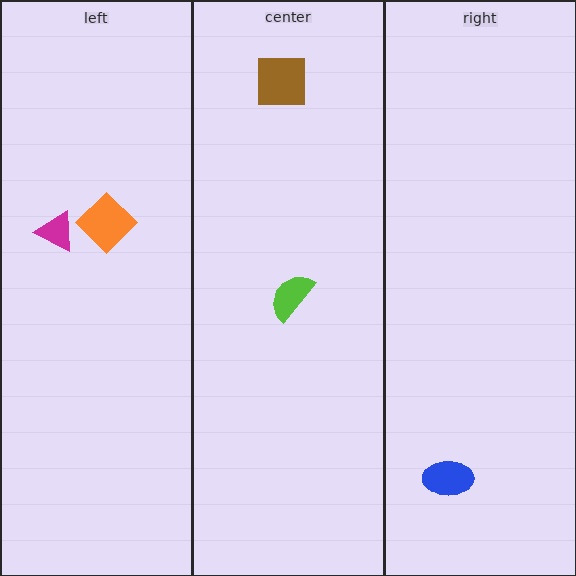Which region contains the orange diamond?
The left region.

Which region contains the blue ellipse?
The right region.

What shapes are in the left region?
The orange diamond, the magenta triangle.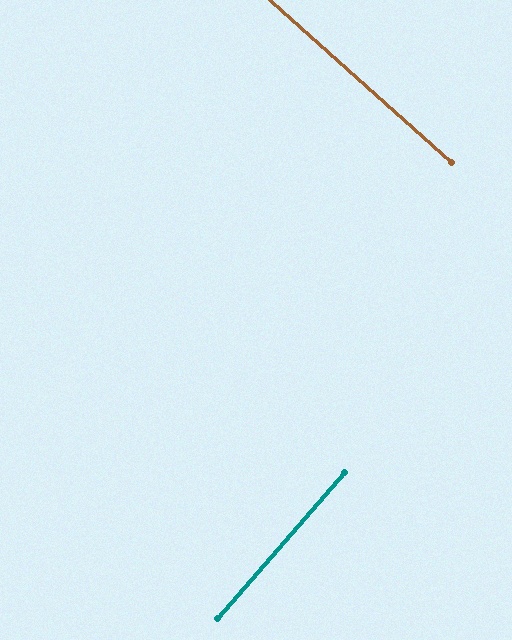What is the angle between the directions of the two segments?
Approximately 89 degrees.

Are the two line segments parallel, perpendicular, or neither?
Perpendicular — they meet at approximately 89°.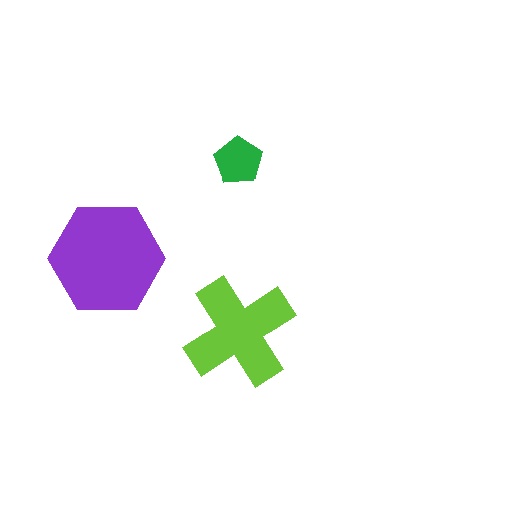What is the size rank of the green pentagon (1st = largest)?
3rd.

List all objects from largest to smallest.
The purple hexagon, the lime cross, the green pentagon.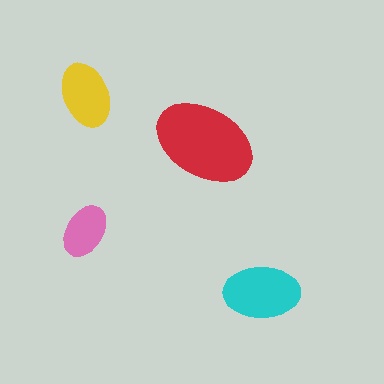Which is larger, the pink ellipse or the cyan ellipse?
The cyan one.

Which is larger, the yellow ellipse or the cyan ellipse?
The cyan one.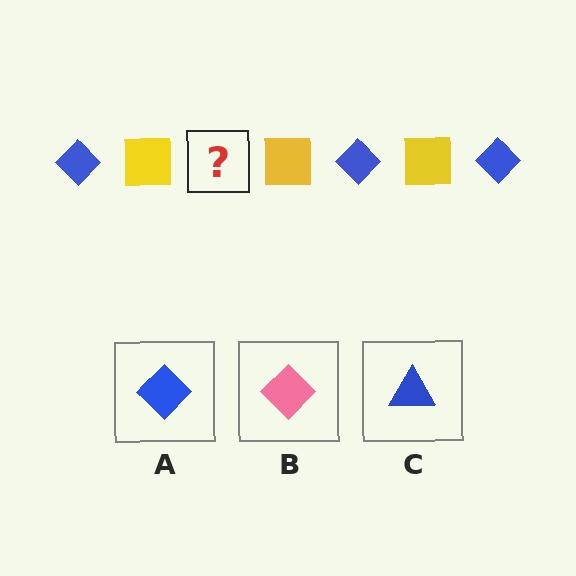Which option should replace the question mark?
Option A.